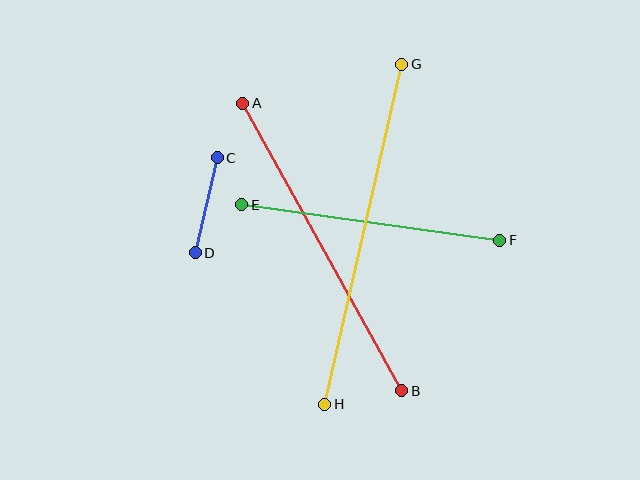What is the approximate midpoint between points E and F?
The midpoint is at approximately (371, 223) pixels.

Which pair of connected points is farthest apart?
Points G and H are farthest apart.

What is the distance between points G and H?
The distance is approximately 348 pixels.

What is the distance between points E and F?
The distance is approximately 260 pixels.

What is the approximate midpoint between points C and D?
The midpoint is at approximately (206, 205) pixels.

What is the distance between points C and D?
The distance is approximately 98 pixels.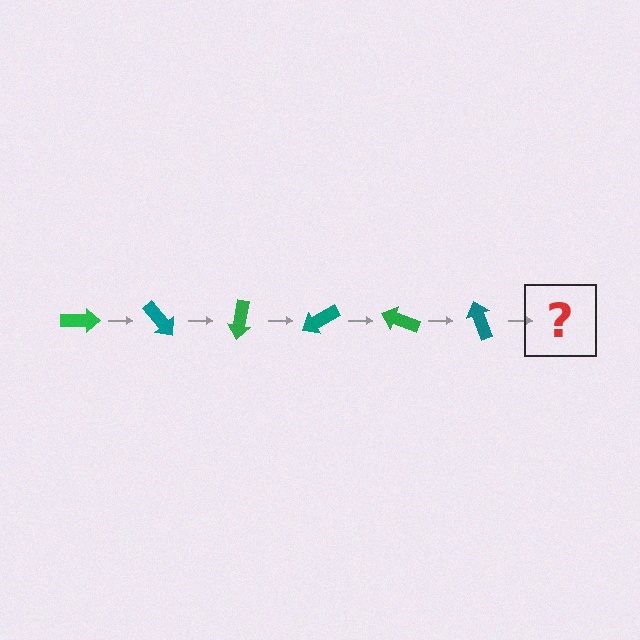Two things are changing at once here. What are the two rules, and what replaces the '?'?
The two rules are that it rotates 50 degrees each step and the color cycles through green and teal. The '?' should be a green arrow, rotated 300 degrees from the start.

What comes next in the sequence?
The next element should be a green arrow, rotated 300 degrees from the start.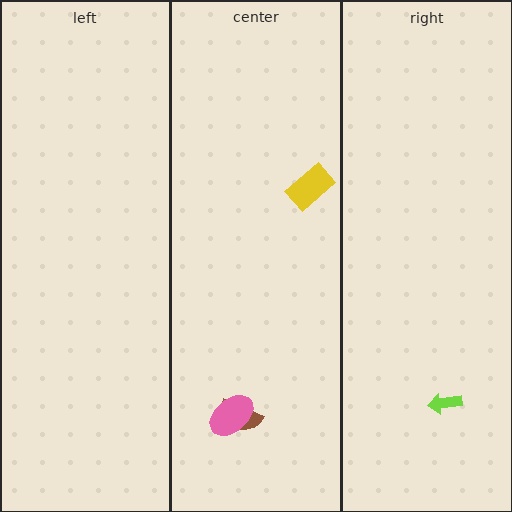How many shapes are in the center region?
3.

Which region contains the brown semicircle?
The center region.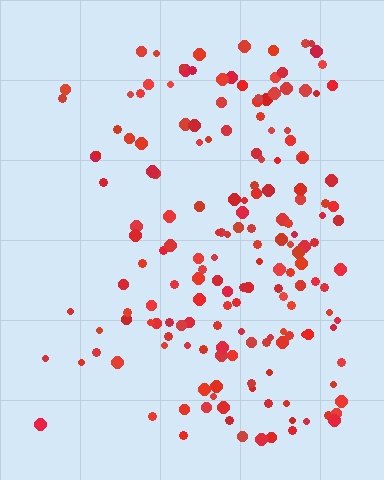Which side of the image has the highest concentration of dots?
The right.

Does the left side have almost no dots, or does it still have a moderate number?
Still a moderate number, just noticeably fewer than the right.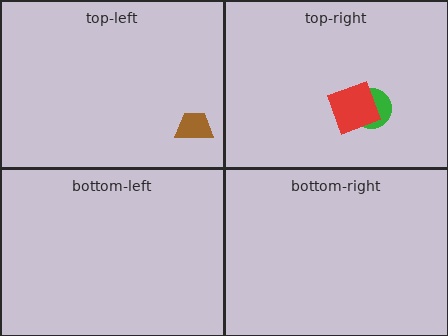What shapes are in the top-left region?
The brown trapezoid.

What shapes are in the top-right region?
The green circle, the red diamond.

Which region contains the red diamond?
The top-right region.